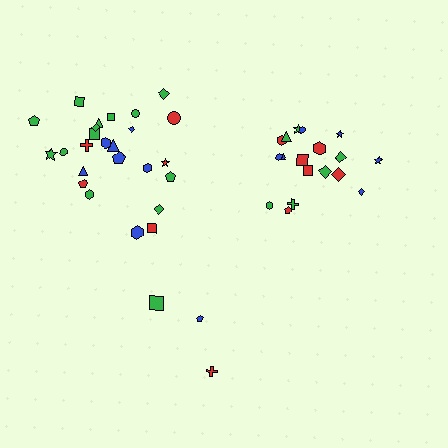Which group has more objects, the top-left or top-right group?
The top-left group.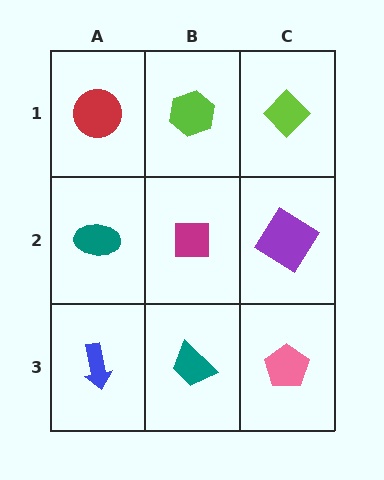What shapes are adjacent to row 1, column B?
A magenta square (row 2, column B), a red circle (row 1, column A), a lime diamond (row 1, column C).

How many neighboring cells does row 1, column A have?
2.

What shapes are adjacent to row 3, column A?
A teal ellipse (row 2, column A), a teal trapezoid (row 3, column B).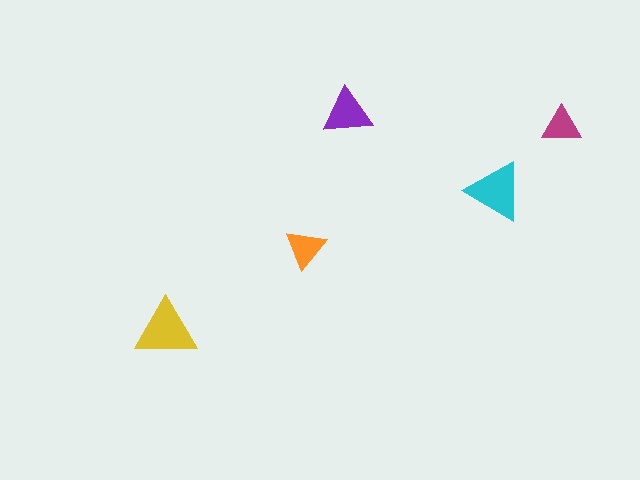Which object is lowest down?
The yellow triangle is bottommost.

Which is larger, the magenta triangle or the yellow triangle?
The yellow one.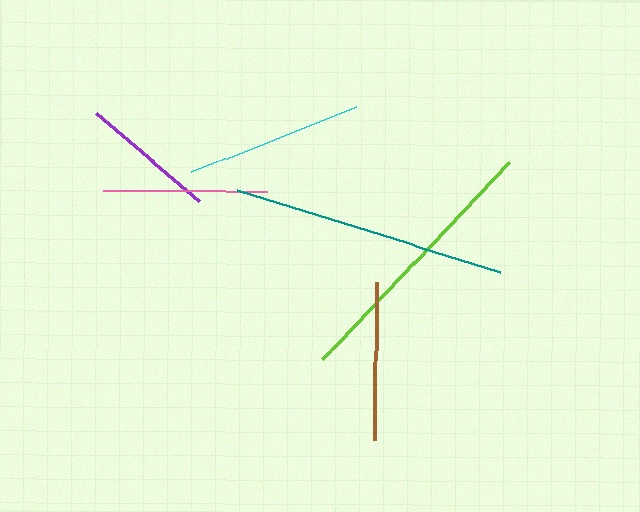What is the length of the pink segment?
The pink segment is approximately 164 pixels long.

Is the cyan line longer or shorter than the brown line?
The cyan line is longer than the brown line.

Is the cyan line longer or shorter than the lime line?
The lime line is longer than the cyan line.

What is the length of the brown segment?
The brown segment is approximately 158 pixels long.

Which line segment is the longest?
The teal line is the longest at approximately 275 pixels.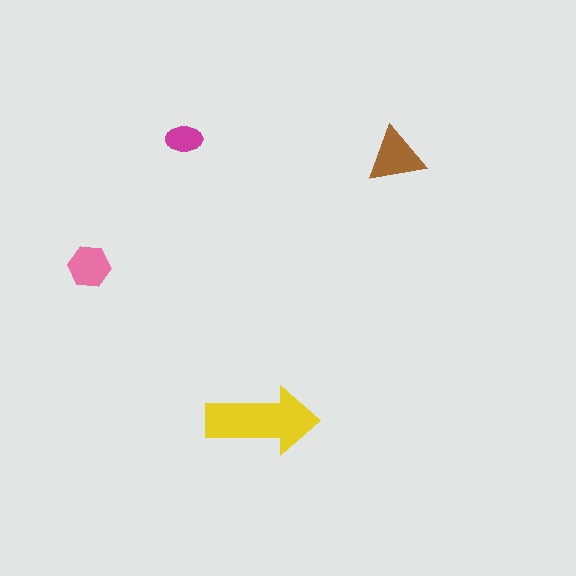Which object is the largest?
The yellow arrow.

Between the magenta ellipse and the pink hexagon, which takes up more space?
The pink hexagon.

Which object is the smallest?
The magenta ellipse.